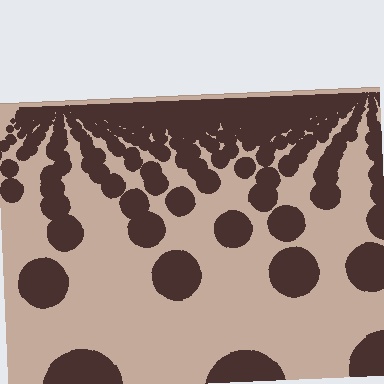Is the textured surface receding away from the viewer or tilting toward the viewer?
The surface is receding away from the viewer. Texture elements get smaller and denser toward the top.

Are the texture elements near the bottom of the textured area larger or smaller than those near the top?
Larger. Near the bottom, elements are closer to the viewer and appear at a bigger on-screen size.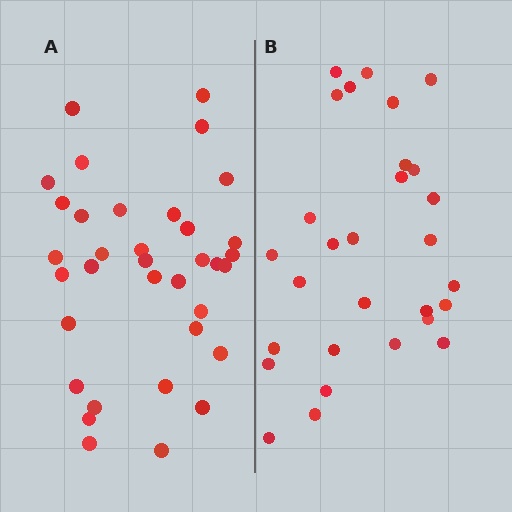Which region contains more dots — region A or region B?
Region A (the left region) has more dots.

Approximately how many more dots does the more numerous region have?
Region A has about 6 more dots than region B.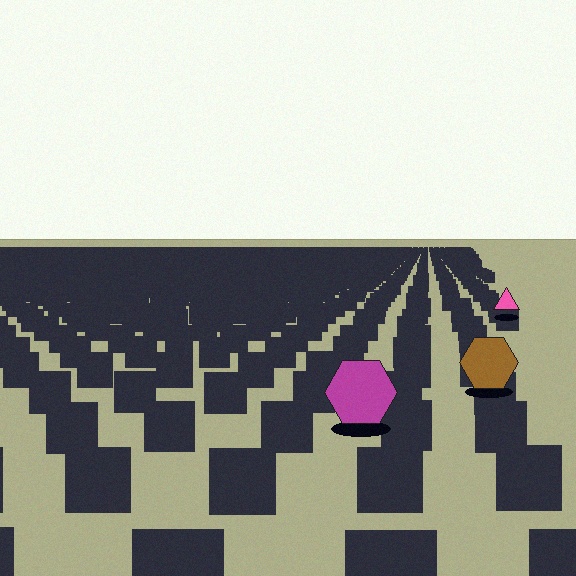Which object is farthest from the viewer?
The pink triangle is farthest from the viewer. It appears smaller and the ground texture around it is denser.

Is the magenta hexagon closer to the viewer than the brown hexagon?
Yes. The magenta hexagon is closer — you can tell from the texture gradient: the ground texture is coarser near it.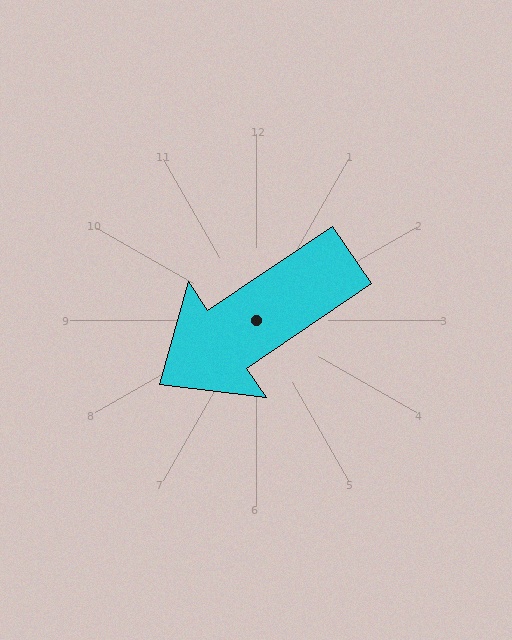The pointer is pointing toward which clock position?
Roughly 8 o'clock.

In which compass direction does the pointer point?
Southwest.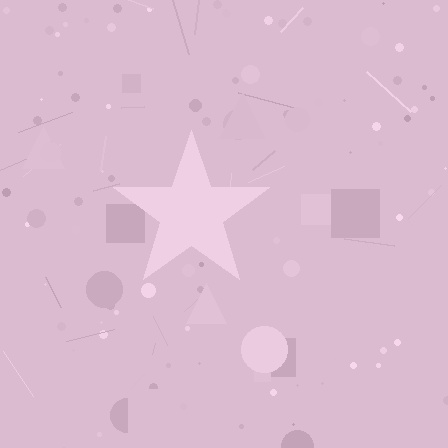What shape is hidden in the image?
A star is hidden in the image.